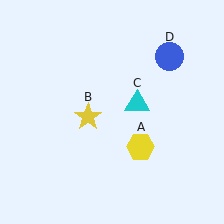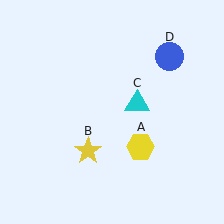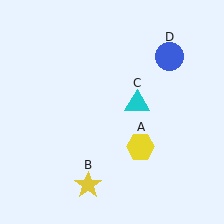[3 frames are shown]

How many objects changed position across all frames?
1 object changed position: yellow star (object B).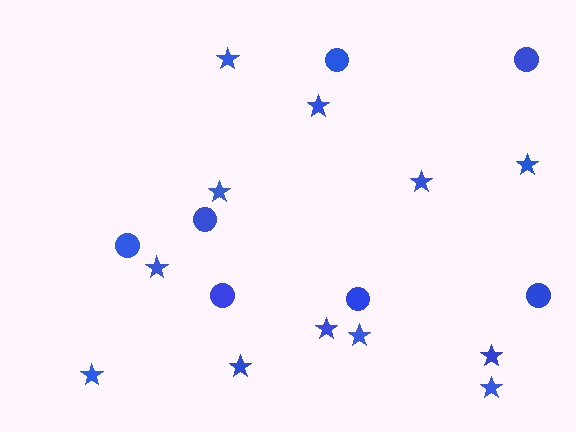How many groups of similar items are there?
There are 2 groups: one group of stars (12) and one group of circles (7).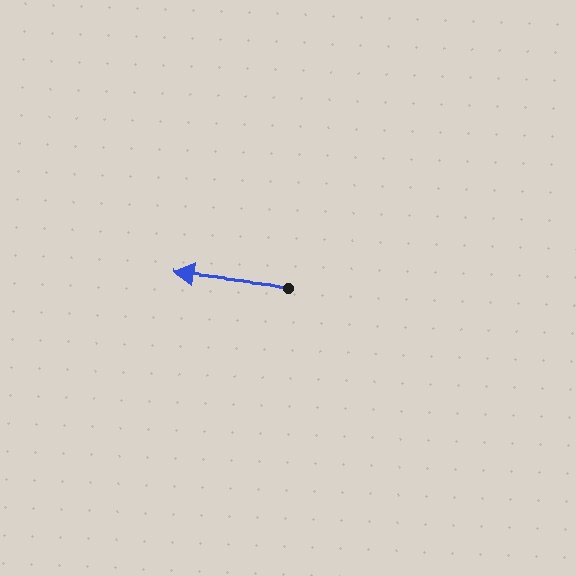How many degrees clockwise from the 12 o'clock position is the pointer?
Approximately 276 degrees.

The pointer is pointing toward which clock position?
Roughly 9 o'clock.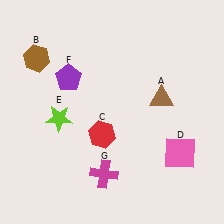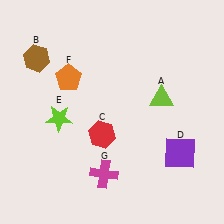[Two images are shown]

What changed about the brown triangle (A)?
In Image 1, A is brown. In Image 2, it changed to lime.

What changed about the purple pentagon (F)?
In Image 1, F is purple. In Image 2, it changed to orange.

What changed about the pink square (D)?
In Image 1, D is pink. In Image 2, it changed to purple.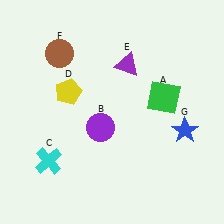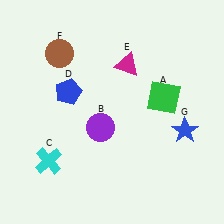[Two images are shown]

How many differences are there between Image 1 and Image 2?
There are 2 differences between the two images.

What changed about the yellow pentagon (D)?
In Image 1, D is yellow. In Image 2, it changed to blue.